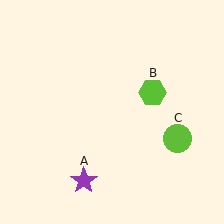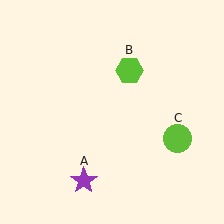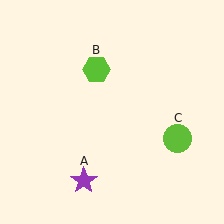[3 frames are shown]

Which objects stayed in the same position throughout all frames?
Purple star (object A) and lime circle (object C) remained stationary.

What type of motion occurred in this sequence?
The lime hexagon (object B) rotated counterclockwise around the center of the scene.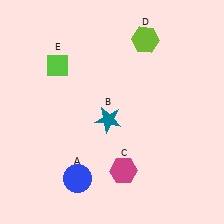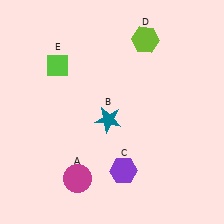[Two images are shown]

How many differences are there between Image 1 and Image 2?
There are 2 differences between the two images.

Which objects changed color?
A changed from blue to magenta. C changed from magenta to purple.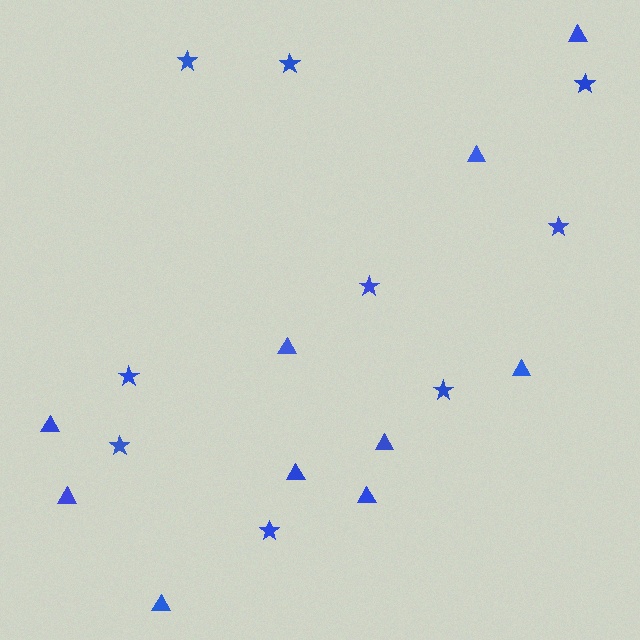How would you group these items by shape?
There are 2 groups: one group of stars (9) and one group of triangles (10).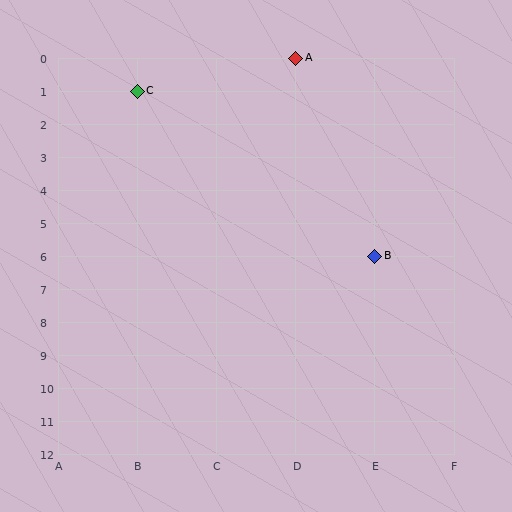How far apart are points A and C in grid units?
Points A and C are 2 columns and 1 row apart (about 2.2 grid units diagonally).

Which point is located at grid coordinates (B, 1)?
Point C is at (B, 1).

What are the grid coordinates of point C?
Point C is at grid coordinates (B, 1).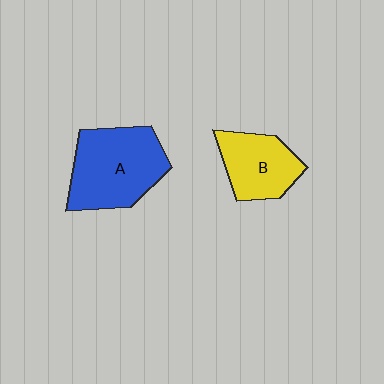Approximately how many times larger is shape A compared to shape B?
Approximately 1.5 times.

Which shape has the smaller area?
Shape B (yellow).